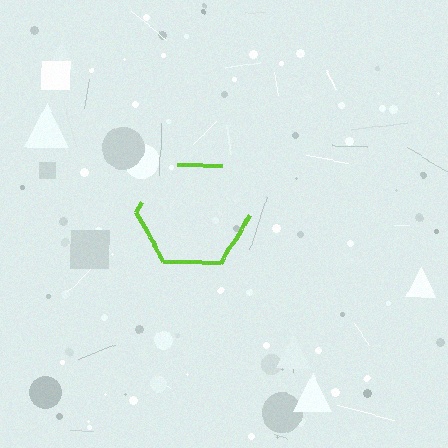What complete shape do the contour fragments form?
The contour fragments form a hexagon.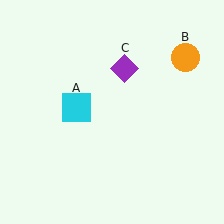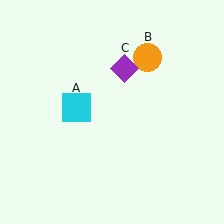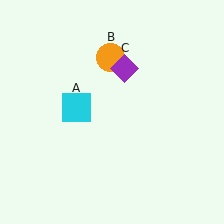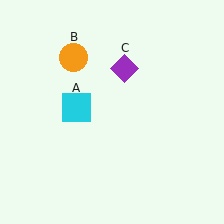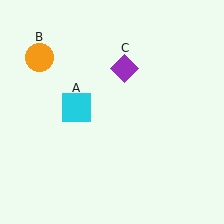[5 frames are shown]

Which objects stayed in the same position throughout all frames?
Cyan square (object A) and purple diamond (object C) remained stationary.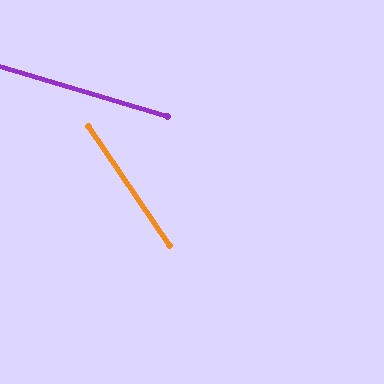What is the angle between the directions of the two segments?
Approximately 39 degrees.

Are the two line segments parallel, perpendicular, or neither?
Neither parallel nor perpendicular — they differ by about 39°.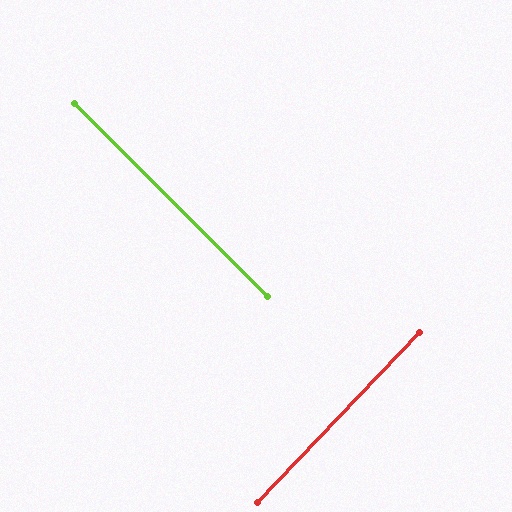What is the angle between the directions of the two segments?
Approximately 88 degrees.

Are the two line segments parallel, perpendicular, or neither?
Perpendicular — they meet at approximately 88°.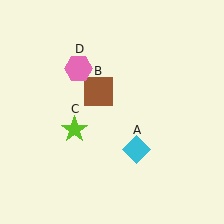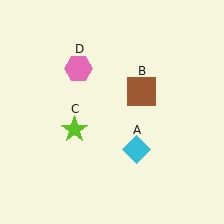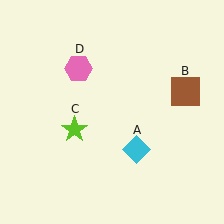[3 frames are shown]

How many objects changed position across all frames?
1 object changed position: brown square (object B).